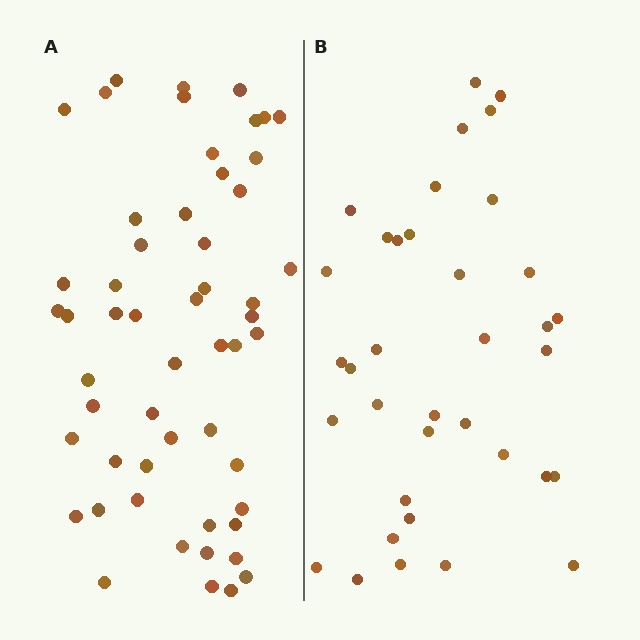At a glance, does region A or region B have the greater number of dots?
Region A (the left region) has more dots.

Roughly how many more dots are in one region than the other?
Region A has approximately 20 more dots than region B.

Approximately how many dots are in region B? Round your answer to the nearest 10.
About 40 dots. (The exact count is 36, which rounds to 40.)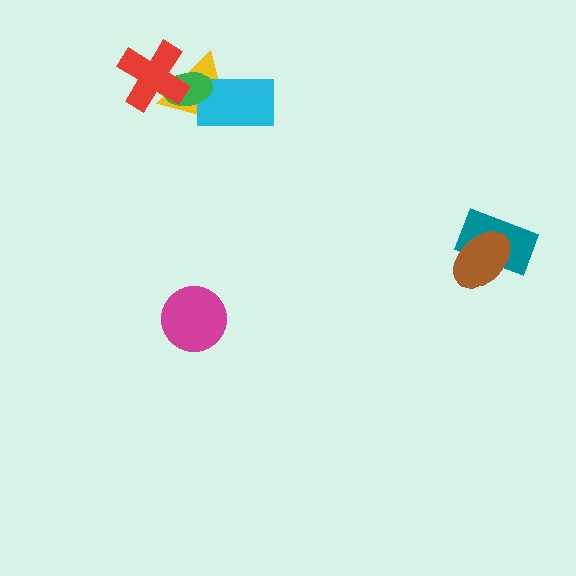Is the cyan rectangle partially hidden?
Yes, it is partially covered by another shape.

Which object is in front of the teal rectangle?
The brown ellipse is in front of the teal rectangle.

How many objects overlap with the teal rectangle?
1 object overlaps with the teal rectangle.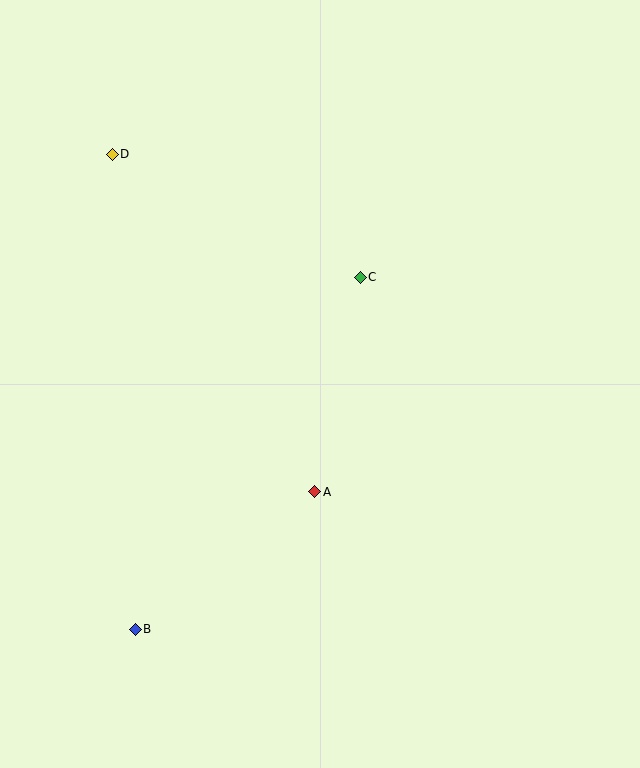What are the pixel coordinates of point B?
Point B is at (135, 629).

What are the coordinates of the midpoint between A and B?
The midpoint between A and B is at (225, 561).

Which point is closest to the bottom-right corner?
Point A is closest to the bottom-right corner.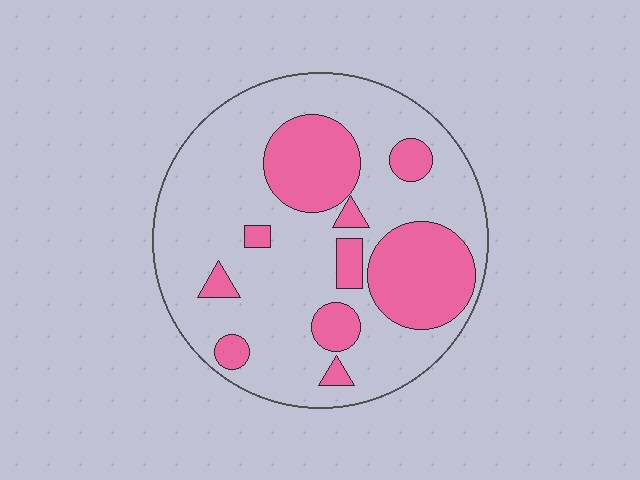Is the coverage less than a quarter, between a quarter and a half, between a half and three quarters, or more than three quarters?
Between a quarter and a half.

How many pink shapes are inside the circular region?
10.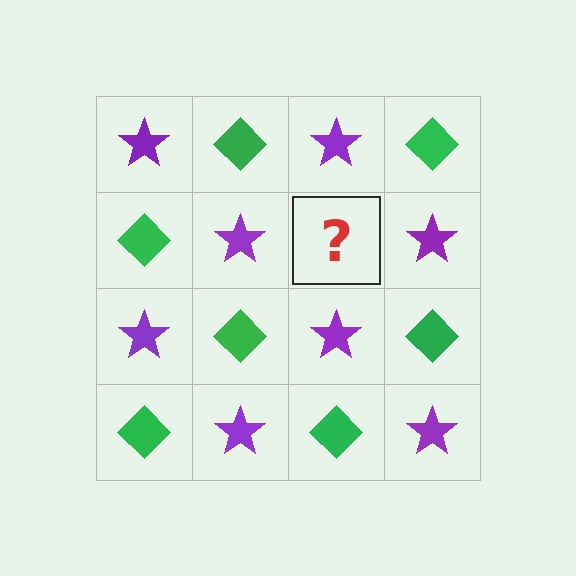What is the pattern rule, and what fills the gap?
The rule is that it alternates purple star and green diamond in a checkerboard pattern. The gap should be filled with a green diamond.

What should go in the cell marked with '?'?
The missing cell should contain a green diamond.